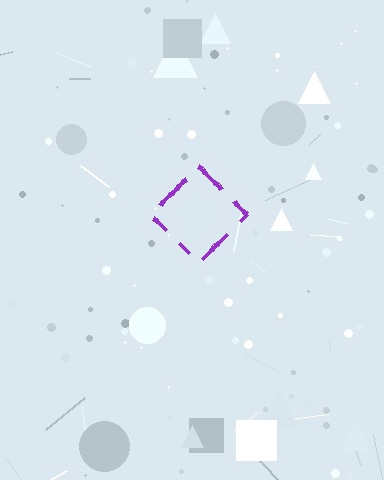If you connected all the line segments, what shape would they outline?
They would outline a diamond.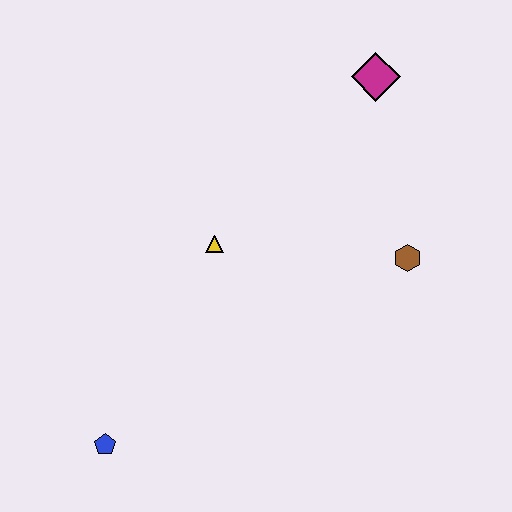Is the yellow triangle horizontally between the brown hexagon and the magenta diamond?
No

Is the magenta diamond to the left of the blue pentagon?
No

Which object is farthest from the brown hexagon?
The blue pentagon is farthest from the brown hexagon.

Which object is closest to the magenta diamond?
The brown hexagon is closest to the magenta diamond.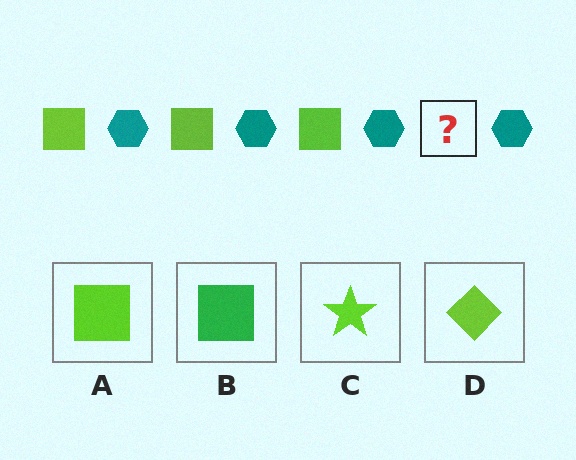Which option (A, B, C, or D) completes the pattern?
A.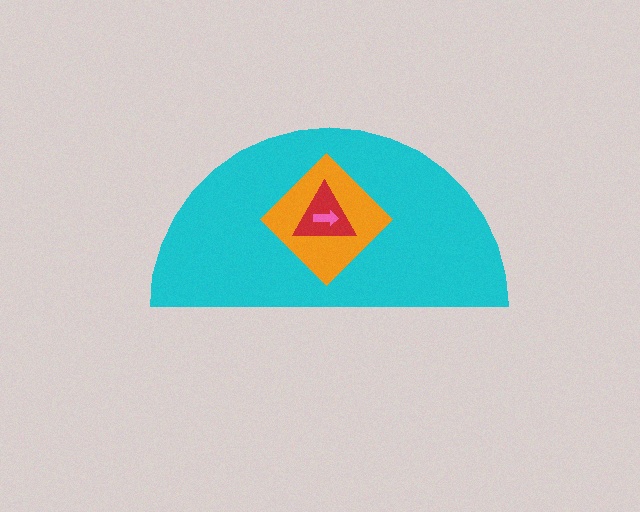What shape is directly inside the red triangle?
The pink arrow.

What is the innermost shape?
The pink arrow.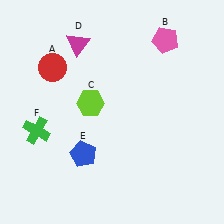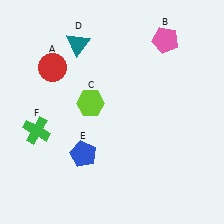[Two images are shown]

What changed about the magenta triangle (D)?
In Image 1, D is magenta. In Image 2, it changed to teal.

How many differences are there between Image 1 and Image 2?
There is 1 difference between the two images.